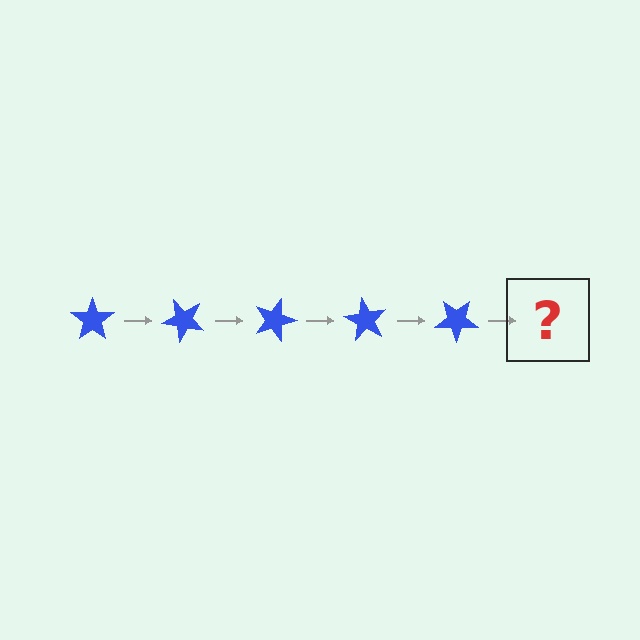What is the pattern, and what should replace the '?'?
The pattern is that the star rotates 45 degrees each step. The '?' should be a blue star rotated 225 degrees.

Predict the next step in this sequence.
The next step is a blue star rotated 225 degrees.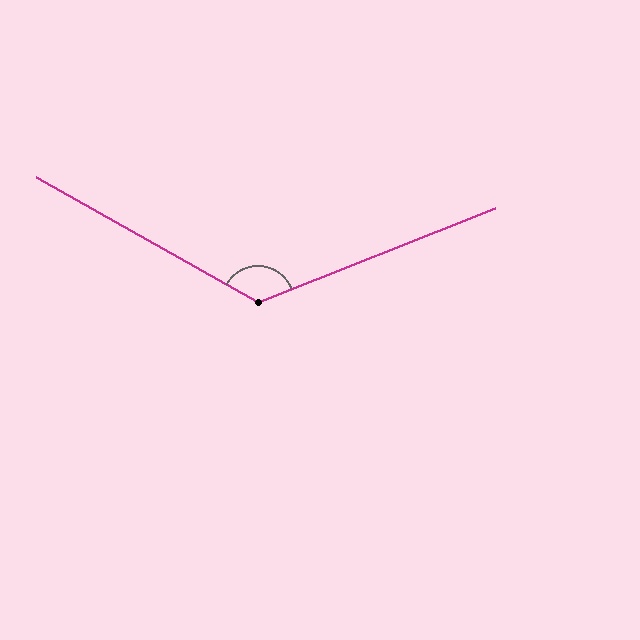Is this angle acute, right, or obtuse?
It is obtuse.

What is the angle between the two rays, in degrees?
Approximately 129 degrees.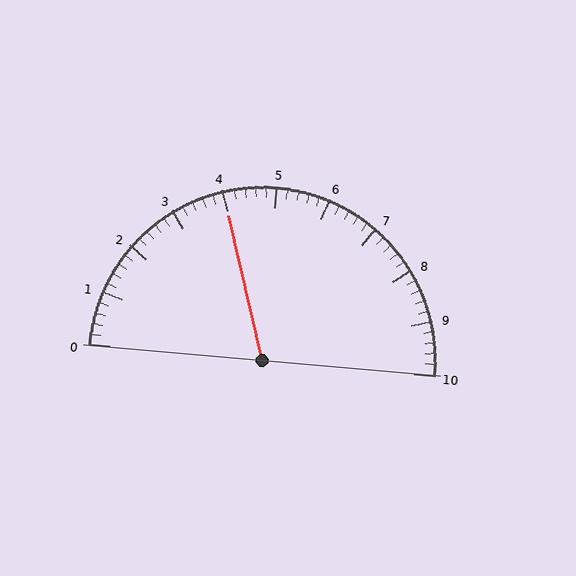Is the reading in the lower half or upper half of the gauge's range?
The reading is in the lower half of the range (0 to 10).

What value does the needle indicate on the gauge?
The needle indicates approximately 4.0.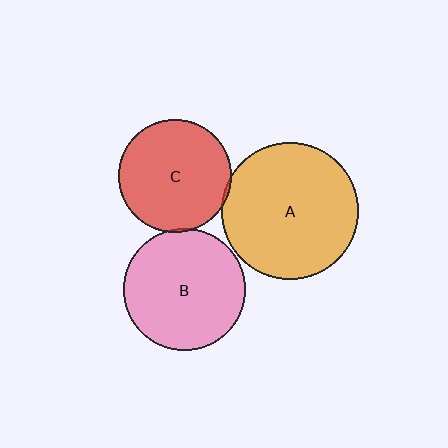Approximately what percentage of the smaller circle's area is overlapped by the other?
Approximately 5%.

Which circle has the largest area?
Circle A (orange).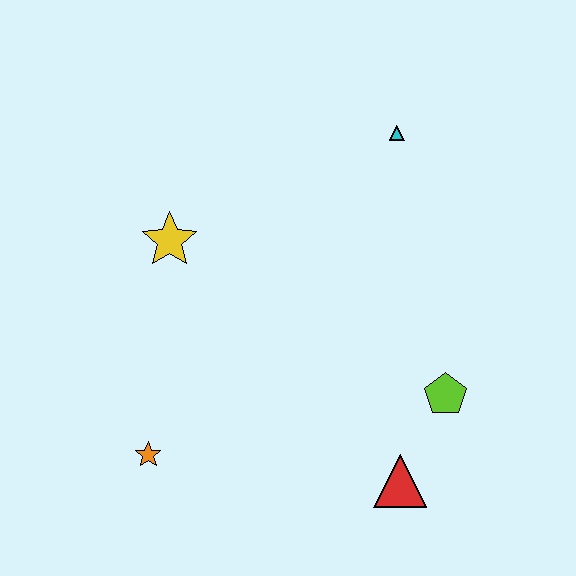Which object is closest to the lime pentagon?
The red triangle is closest to the lime pentagon.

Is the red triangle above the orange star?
No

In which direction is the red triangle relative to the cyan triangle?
The red triangle is below the cyan triangle.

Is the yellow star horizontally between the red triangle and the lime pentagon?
No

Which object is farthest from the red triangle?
The cyan triangle is farthest from the red triangle.